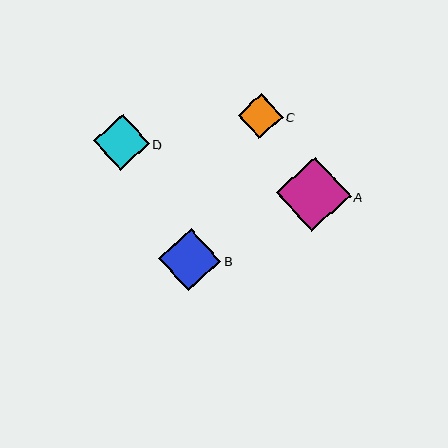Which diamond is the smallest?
Diamond C is the smallest with a size of approximately 45 pixels.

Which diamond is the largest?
Diamond A is the largest with a size of approximately 74 pixels.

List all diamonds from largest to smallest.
From largest to smallest: A, B, D, C.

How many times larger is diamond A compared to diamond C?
Diamond A is approximately 1.7 times the size of diamond C.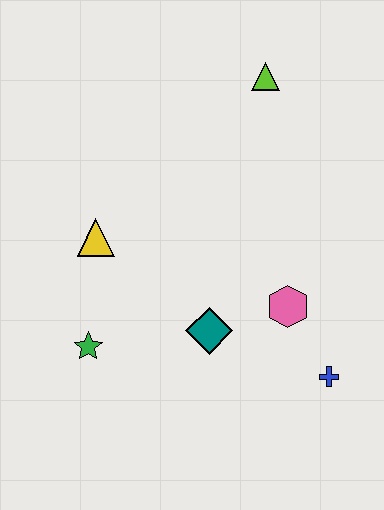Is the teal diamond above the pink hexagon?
No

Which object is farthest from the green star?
The lime triangle is farthest from the green star.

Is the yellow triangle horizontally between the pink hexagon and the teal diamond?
No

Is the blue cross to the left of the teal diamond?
No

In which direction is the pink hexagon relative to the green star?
The pink hexagon is to the right of the green star.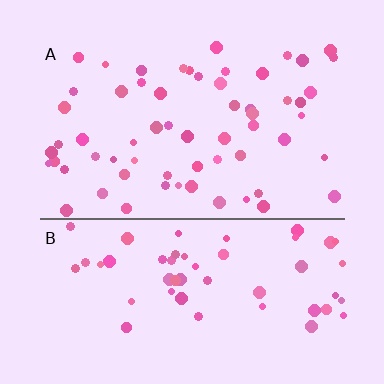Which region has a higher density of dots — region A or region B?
A (the top).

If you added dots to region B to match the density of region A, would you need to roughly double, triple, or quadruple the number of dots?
Approximately double.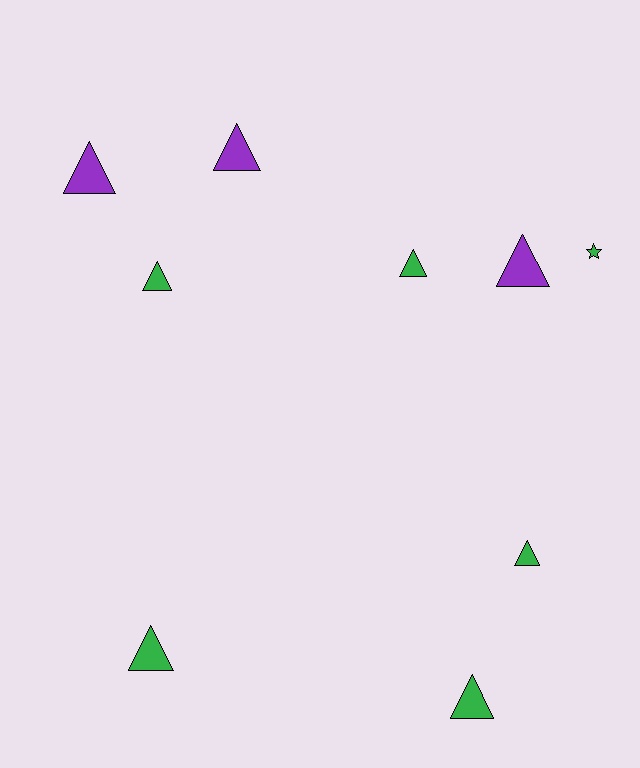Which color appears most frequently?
Green, with 6 objects.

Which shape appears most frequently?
Triangle, with 8 objects.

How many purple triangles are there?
There are 3 purple triangles.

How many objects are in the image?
There are 9 objects.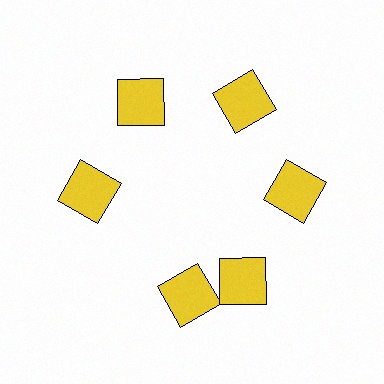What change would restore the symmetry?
The symmetry would be restored by rotating it back into even spacing with its neighbors so that all 6 squares sit at equal angles and equal distance from the center.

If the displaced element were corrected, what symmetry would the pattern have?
It would have 6-fold rotational symmetry — the pattern would map onto itself every 60 degrees.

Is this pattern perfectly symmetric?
No. The 6 yellow squares are arranged in a ring, but one element near the 7 o'clock position is rotated out of alignment along the ring, breaking the 6-fold rotational symmetry.